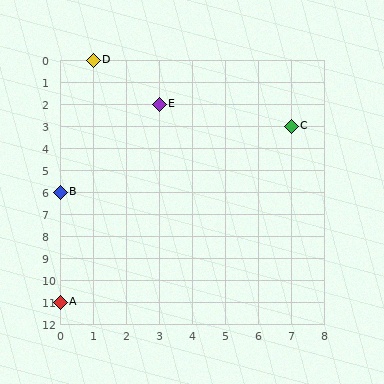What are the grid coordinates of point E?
Point E is at grid coordinates (3, 2).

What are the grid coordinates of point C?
Point C is at grid coordinates (7, 3).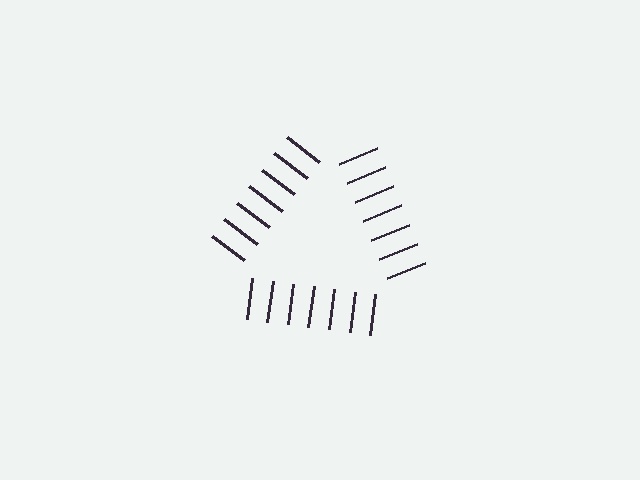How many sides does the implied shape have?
3 sides — the line-ends trace a triangle.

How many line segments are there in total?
21 — 7 along each of the 3 edges.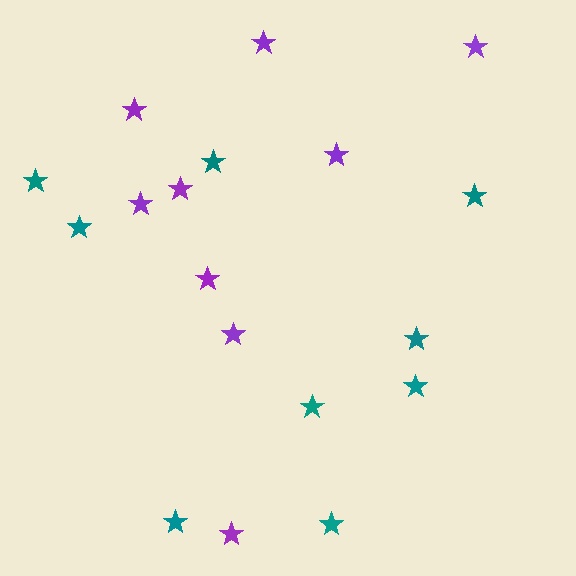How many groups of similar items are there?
There are 2 groups: one group of teal stars (9) and one group of purple stars (9).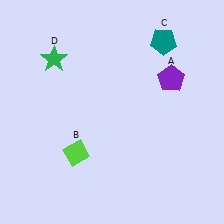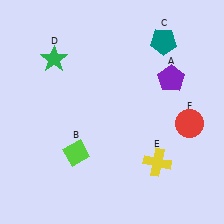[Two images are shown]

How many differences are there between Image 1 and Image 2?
There are 2 differences between the two images.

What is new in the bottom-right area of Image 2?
A yellow cross (E) was added in the bottom-right area of Image 2.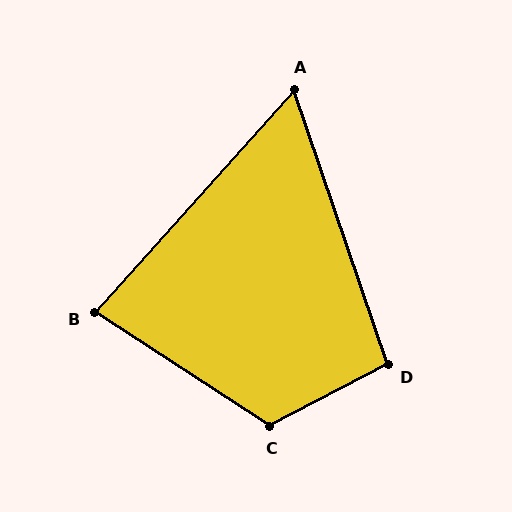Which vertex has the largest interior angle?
C, at approximately 119 degrees.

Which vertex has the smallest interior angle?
A, at approximately 61 degrees.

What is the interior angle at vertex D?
Approximately 99 degrees (obtuse).